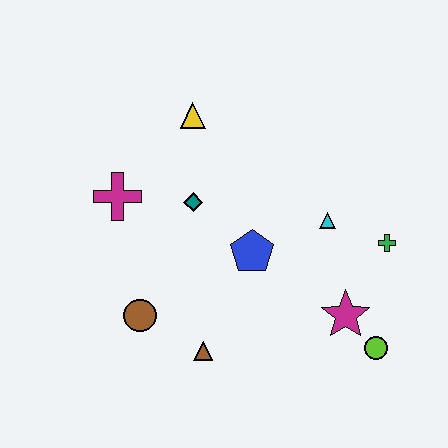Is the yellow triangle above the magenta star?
Yes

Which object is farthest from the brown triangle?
The yellow triangle is farthest from the brown triangle.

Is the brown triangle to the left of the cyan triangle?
Yes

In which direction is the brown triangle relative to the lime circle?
The brown triangle is to the left of the lime circle.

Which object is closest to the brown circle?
The brown triangle is closest to the brown circle.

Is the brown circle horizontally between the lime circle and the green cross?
No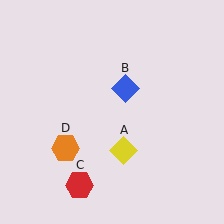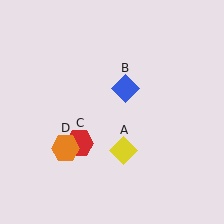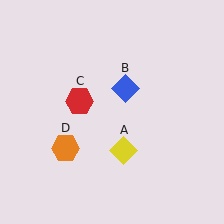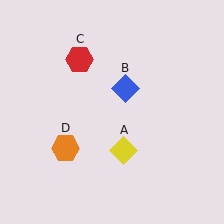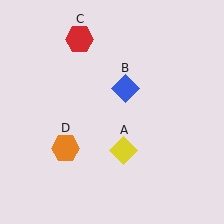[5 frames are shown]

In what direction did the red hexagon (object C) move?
The red hexagon (object C) moved up.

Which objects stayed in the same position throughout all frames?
Yellow diamond (object A) and blue diamond (object B) and orange hexagon (object D) remained stationary.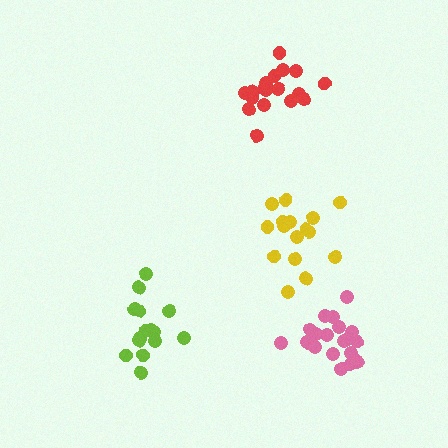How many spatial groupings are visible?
There are 4 spatial groupings.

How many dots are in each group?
Group 1: 16 dots, Group 2: 18 dots, Group 3: 15 dots, Group 4: 20 dots (69 total).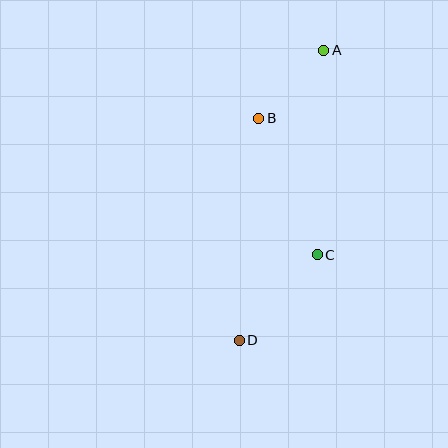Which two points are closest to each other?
Points A and B are closest to each other.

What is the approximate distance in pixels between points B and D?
The distance between B and D is approximately 222 pixels.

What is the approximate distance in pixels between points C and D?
The distance between C and D is approximately 115 pixels.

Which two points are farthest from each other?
Points A and D are farthest from each other.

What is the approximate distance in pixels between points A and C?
The distance between A and C is approximately 204 pixels.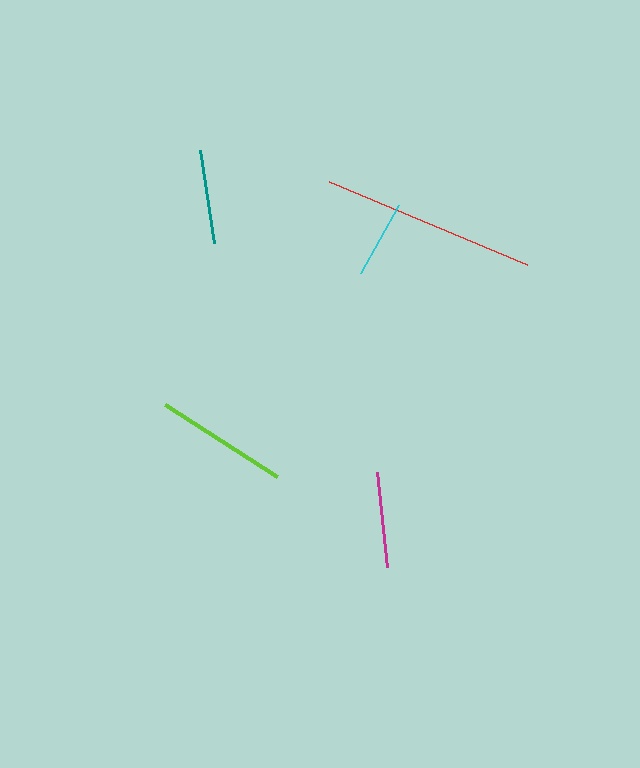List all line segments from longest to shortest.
From longest to shortest: red, lime, magenta, teal, cyan.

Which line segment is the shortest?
The cyan line is the shortest at approximately 77 pixels.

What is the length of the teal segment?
The teal segment is approximately 94 pixels long.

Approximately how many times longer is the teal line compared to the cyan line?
The teal line is approximately 1.2 times the length of the cyan line.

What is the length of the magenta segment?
The magenta segment is approximately 95 pixels long.